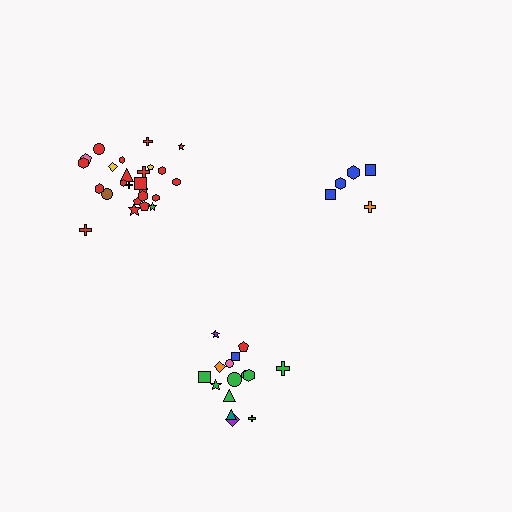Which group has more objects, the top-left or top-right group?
The top-left group.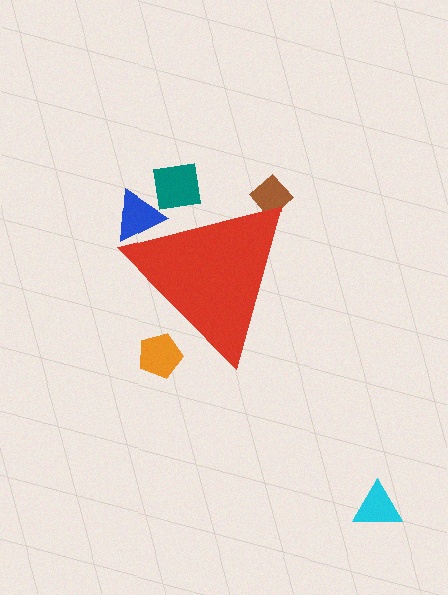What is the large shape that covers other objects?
A red triangle.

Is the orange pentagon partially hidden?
Yes, the orange pentagon is partially hidden behind the red triangle.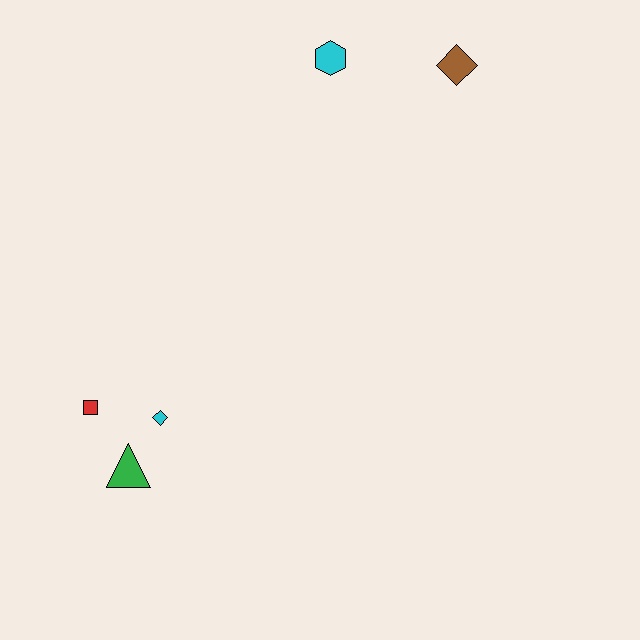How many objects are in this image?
There are 5 objects.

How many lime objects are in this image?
There are no lime objects.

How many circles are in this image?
There are no circles.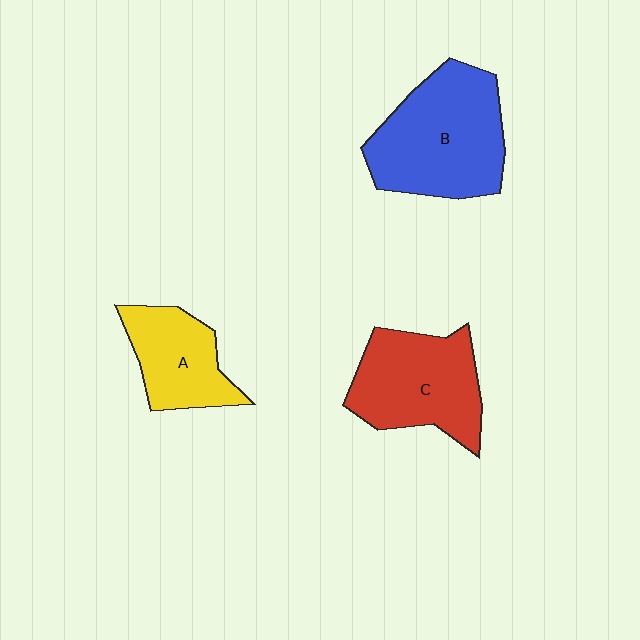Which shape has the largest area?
Shape B (blue).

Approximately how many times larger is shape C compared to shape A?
Approximately 1.4 times.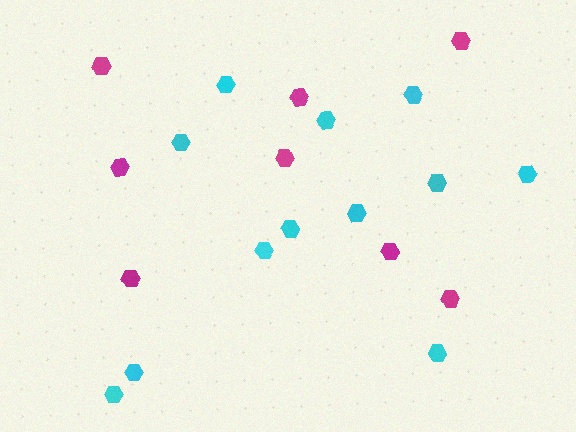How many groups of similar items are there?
There are 2 groups: one group of magenta hexagons (8) and one group of cyan hexagons (12).